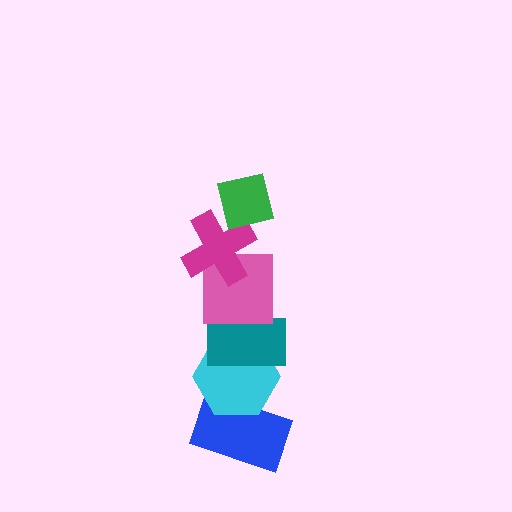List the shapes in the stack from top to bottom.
From top to bottom: the green square, the magenta cross, the pink square, the teal rectangle, the cyan hexagon, the blue rectangle.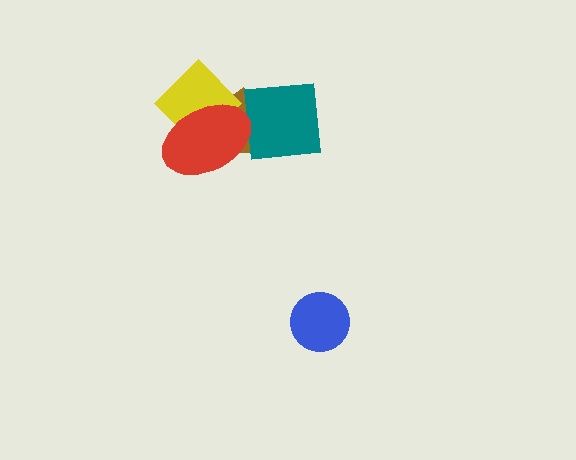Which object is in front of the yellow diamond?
The red ellipse is in front of the yellow diamond.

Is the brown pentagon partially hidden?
Yes, it is partially covered by another shape.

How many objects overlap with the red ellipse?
2 objects overlap with the red ellipse.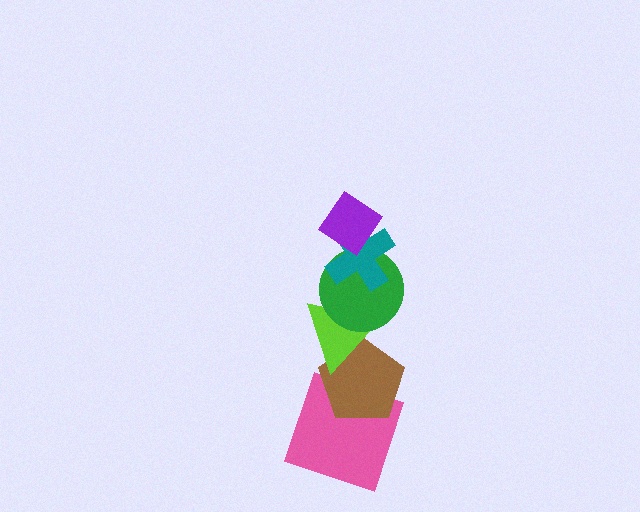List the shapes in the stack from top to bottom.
From top to bottom: the purple diamond, the teal cross, the green circle, the lime triangle, the brown pentagon, the pink square.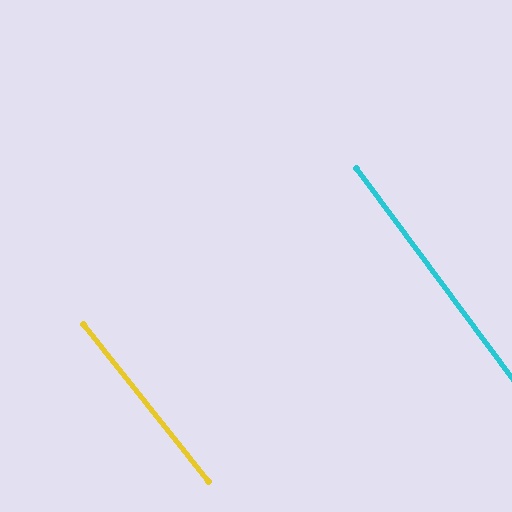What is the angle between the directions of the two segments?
Approximately 2 degrees.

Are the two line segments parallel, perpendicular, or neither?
Parallel — their directions differ by only 1.7°.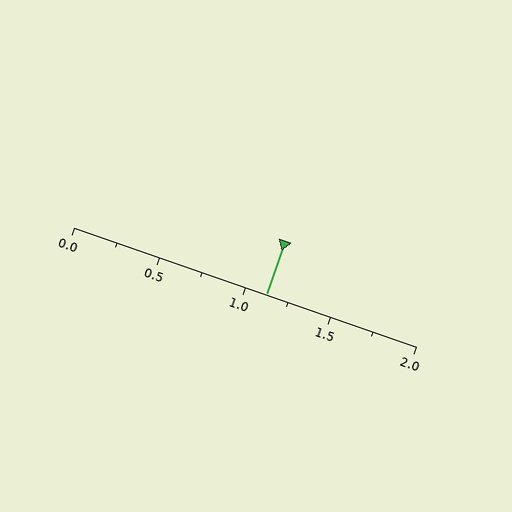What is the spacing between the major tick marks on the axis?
The major ticks are spaced 0.5 apart.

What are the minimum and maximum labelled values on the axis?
The axis runs from 0.0 to 2.0.